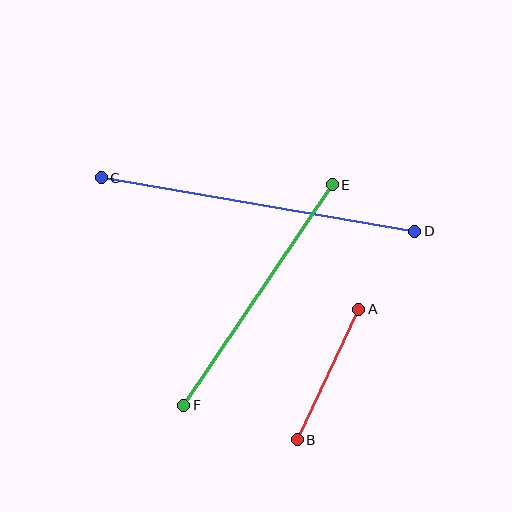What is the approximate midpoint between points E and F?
The midpoint is at approximately (258, 295) pixels.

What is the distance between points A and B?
The distance is approximately 144 pixels.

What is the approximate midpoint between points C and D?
The midpoint is at approximately (258, 205) pixels.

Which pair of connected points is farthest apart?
Points C and D are farthest apart.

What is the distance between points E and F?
The distance is approximately 266 pixels.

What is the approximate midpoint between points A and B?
The midpoint is at approximately (328, 375) pixels.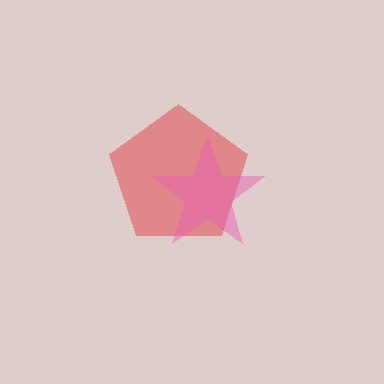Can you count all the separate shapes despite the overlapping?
Yes, there are 2 separate shapes.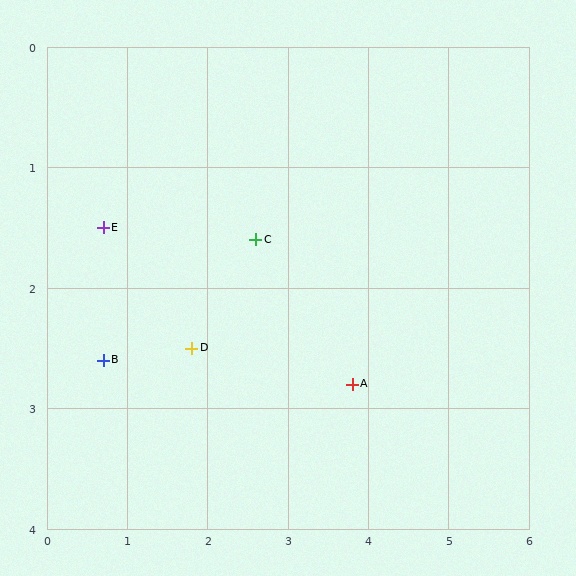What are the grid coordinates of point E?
Point E is at approximately (0.7, 1.5).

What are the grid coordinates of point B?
Point B is at approximately (0.7, 2.6).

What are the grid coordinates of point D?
Point D is at approximately (1.8, 2.5).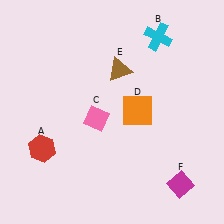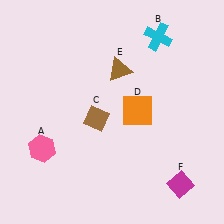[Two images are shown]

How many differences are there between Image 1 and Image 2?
There are 2 differences between the two images.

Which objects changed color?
A changed from red to pink. C changed from pink to brown.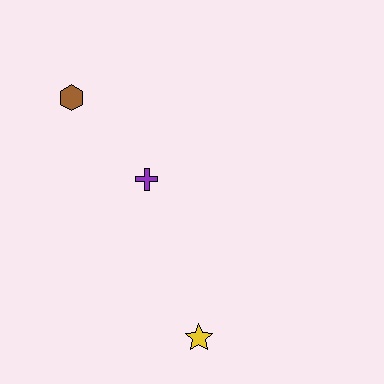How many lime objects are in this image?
There are no lime objects.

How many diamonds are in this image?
There are no diamonds.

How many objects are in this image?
There are 3 objects.